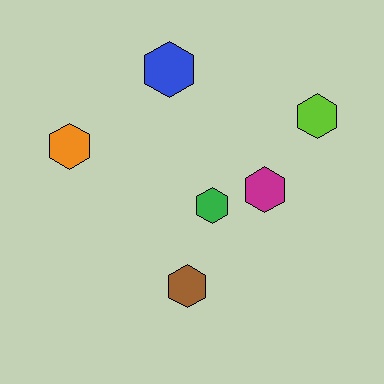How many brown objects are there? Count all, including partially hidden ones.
There is 1 brown object.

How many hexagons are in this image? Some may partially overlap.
There are 6 hexagons.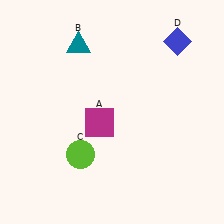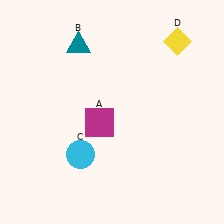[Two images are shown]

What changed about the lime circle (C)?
In Image 1, C is lime. In Image 2, it changed to cyan.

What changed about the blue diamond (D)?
In Image 1, D is blue. In Image 2, it changed to yellow.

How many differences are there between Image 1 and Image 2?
There are 2 differences between the two images.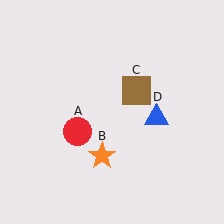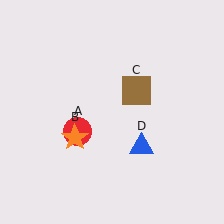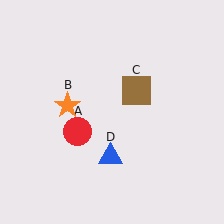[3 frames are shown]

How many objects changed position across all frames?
2 objects changed position: orange star (object B), blue triangle (object D).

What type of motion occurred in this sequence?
The orange star (object B), blue triangle (object D) rotated clockwise around the center of the scene.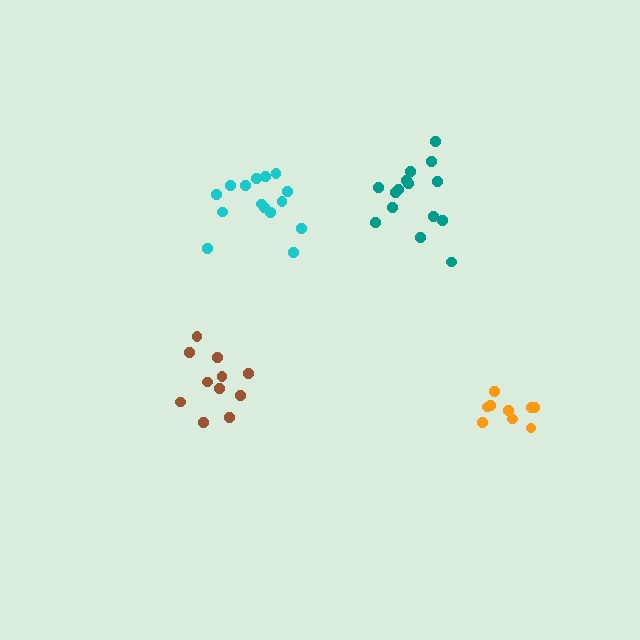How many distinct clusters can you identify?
There are 4 distinct clusters.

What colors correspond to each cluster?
The clusters are colored: cyan, orange, brown, teal.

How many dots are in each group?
Group 1: 15 dots, Group 2: 9 dots, Group 3: 11 dots, Group 4: 15 dots (50 total).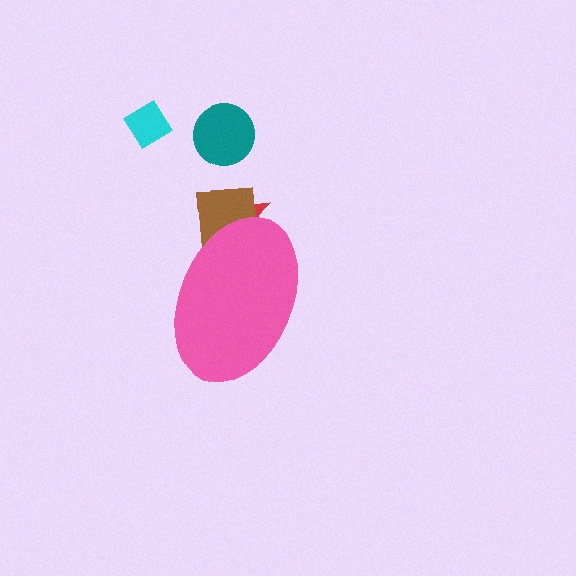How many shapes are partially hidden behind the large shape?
2 shapes are partially hidden.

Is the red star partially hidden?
Yes, the red star is partially hidden behind the pink ellipse.